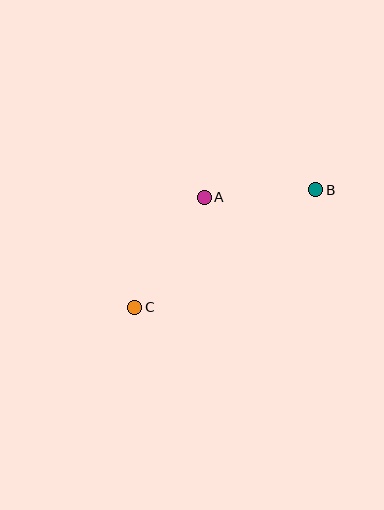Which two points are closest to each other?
Points A and B are closest to each other.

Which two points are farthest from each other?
Points B and C are farthest from each other.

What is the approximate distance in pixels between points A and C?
The distance between A and C is approximately 130 pixels.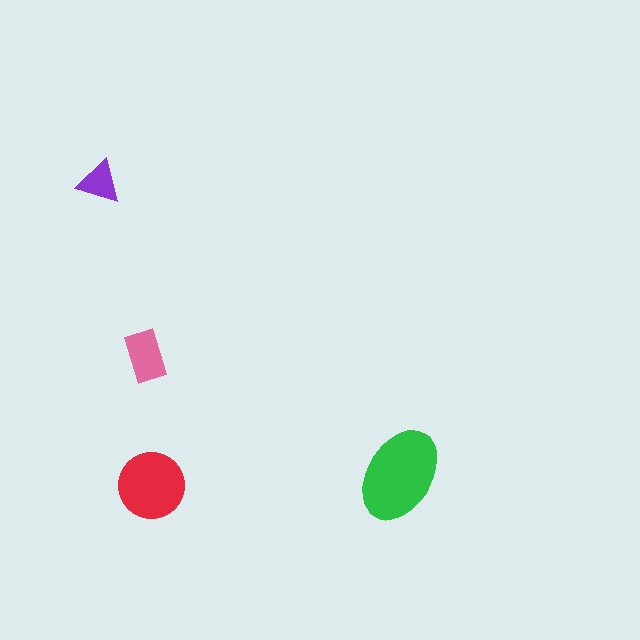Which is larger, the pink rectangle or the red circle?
The red circle.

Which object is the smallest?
The purple triangle.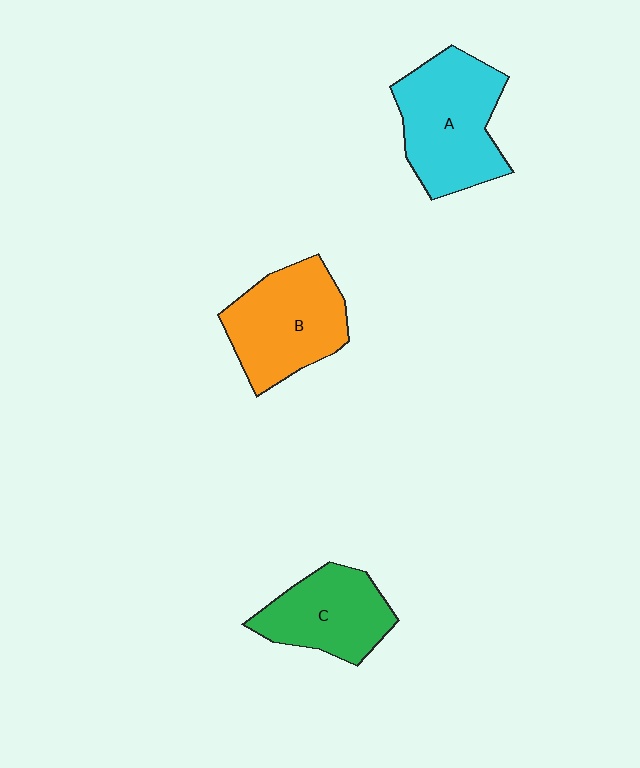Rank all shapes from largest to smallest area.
From largest to smallest: A (cyan), B (orange), C (green).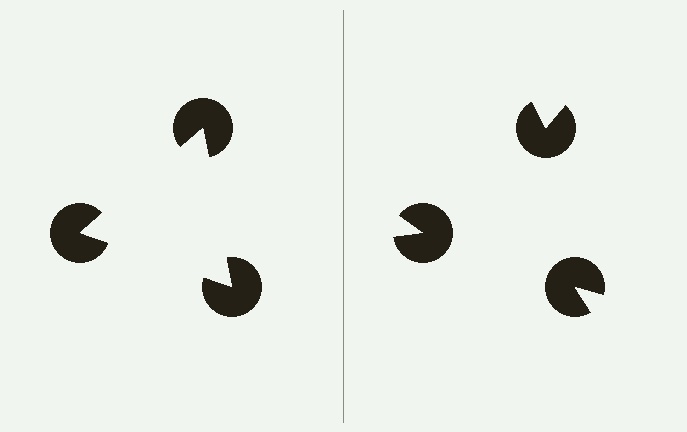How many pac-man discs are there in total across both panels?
6 — 3 on each side.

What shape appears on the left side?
An illusory triangle.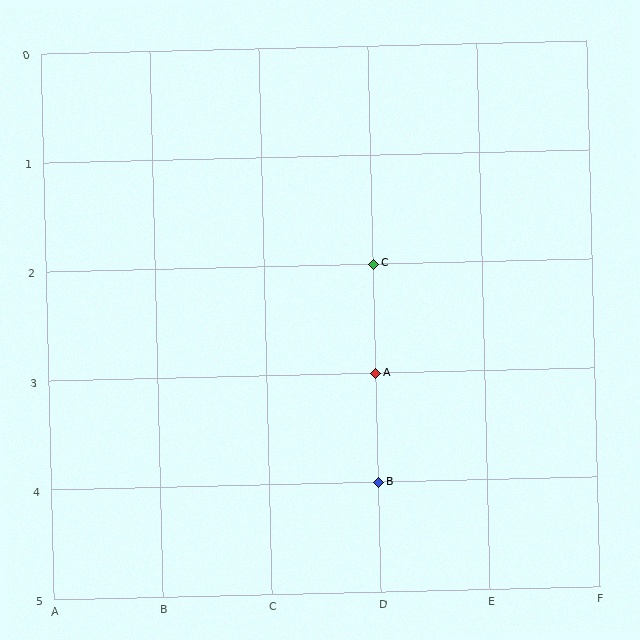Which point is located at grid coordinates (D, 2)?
Point C is at (D, 2).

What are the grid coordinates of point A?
Point A is at grid coordinates (D, 3).